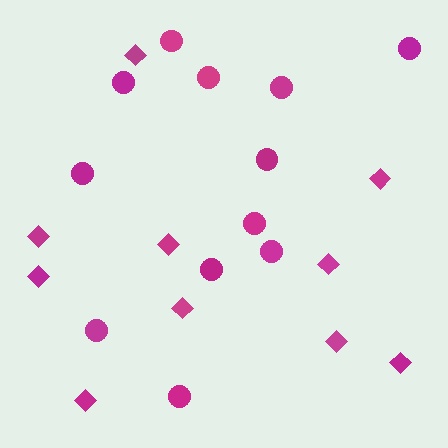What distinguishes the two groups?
There are 2 groups: one group of diamonds (10) and one group of circles (12).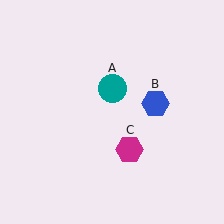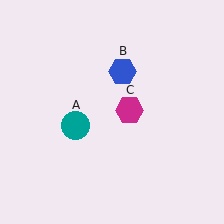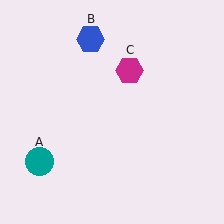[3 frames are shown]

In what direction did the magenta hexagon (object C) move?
The magenta hexagon (object C) moved up.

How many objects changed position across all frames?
3 objects changed position: teal circle (object A), blue hexagon (object B), magenta hexagon (object C).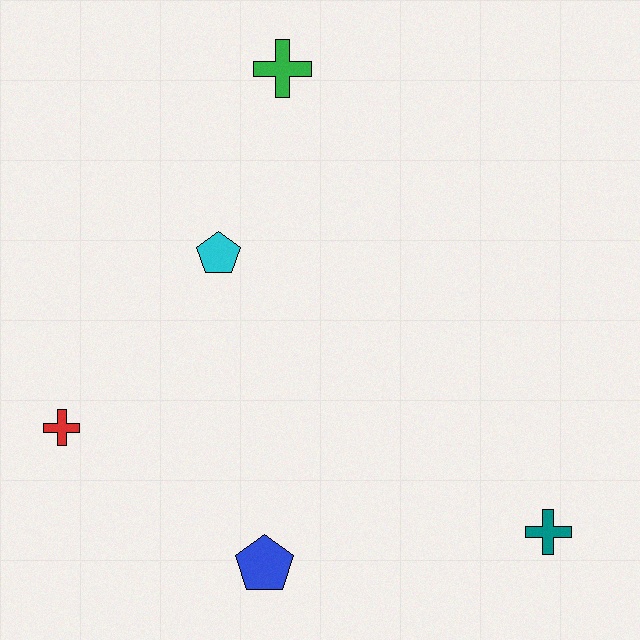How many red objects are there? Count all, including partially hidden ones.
There is 1 red object.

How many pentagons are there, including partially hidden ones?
There are 2 pentagons.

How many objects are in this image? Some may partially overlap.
There are 5 objects.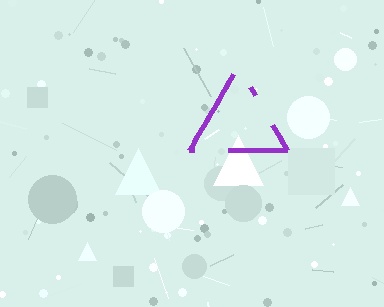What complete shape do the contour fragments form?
The contour fragments form a triangle.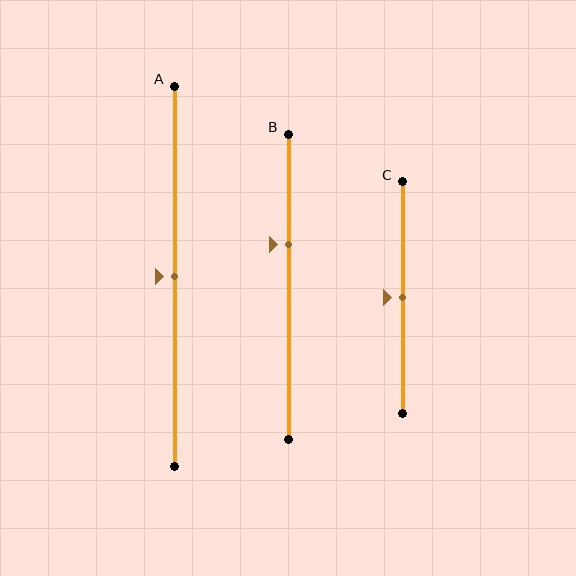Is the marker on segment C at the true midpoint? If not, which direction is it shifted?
Yes, the marker on segment C is at the true midpoint.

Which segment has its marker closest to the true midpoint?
Segment A has its marker closest to the true midpoint.